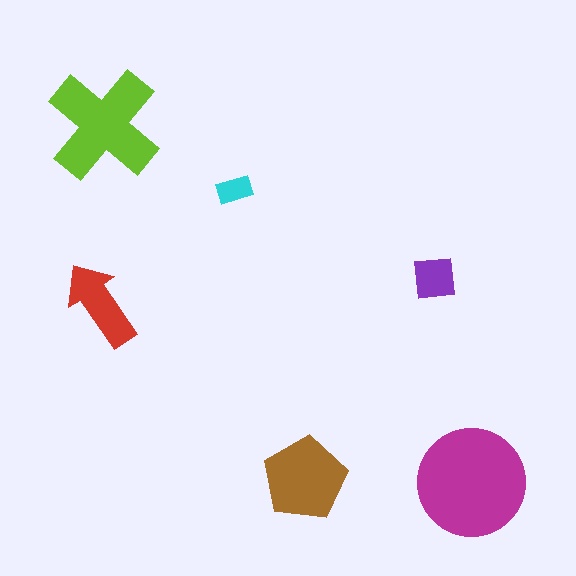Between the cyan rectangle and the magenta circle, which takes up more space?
The magenta circle.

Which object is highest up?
The lime cross is topmost.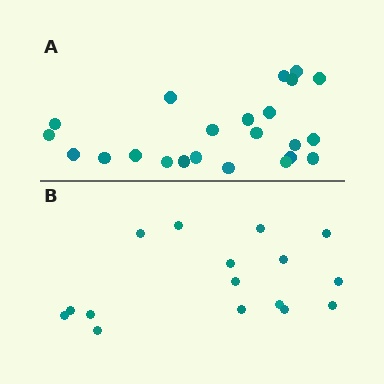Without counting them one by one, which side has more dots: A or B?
Region A (the top region) has more dots.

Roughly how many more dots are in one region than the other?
Region A has roughly 8 or so more dots than region B.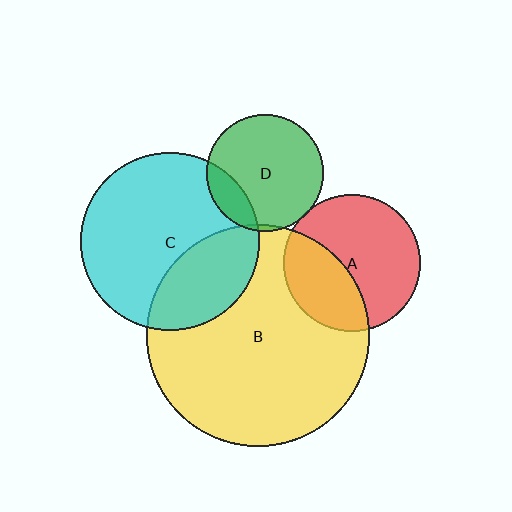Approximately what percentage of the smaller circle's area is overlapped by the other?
Approximately 35%.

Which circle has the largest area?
Circle B (yellow).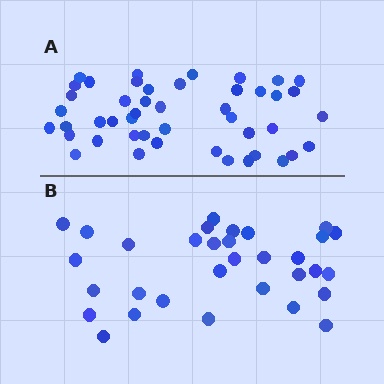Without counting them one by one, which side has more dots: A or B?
Region A (the top region) has more dots.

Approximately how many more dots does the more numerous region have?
Region A has approximately 15 more dots than region B.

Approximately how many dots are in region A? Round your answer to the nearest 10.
About 50 dots. (The exact count is 46, which rounds to 50.)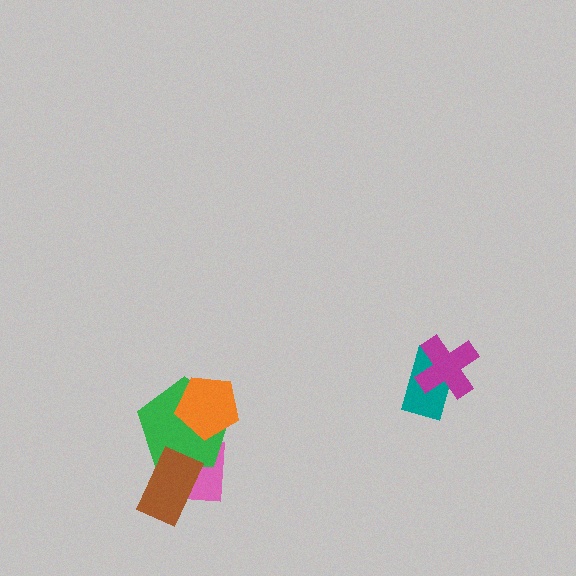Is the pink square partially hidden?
Yes, it is partially covered by another shape.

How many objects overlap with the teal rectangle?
1 object overlaps with the teal rectangle.